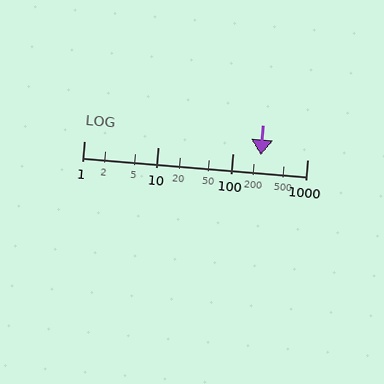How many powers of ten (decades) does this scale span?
The scale spans 3 decades, from 1 to 1000.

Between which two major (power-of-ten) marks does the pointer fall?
The pointer is between 100 and 1000.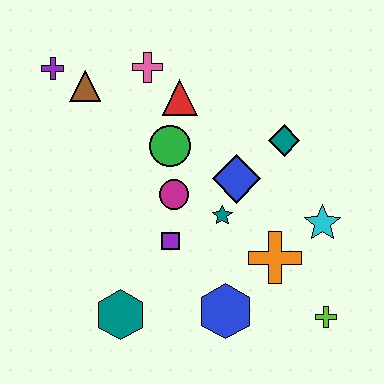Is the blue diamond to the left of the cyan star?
Yes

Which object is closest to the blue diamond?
The teal star is closest to the blue diamond.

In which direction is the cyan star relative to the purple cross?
The cyan star is to the right of the purple cross.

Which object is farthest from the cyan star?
The purple cross is farthest from the cyan star.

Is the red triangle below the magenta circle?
No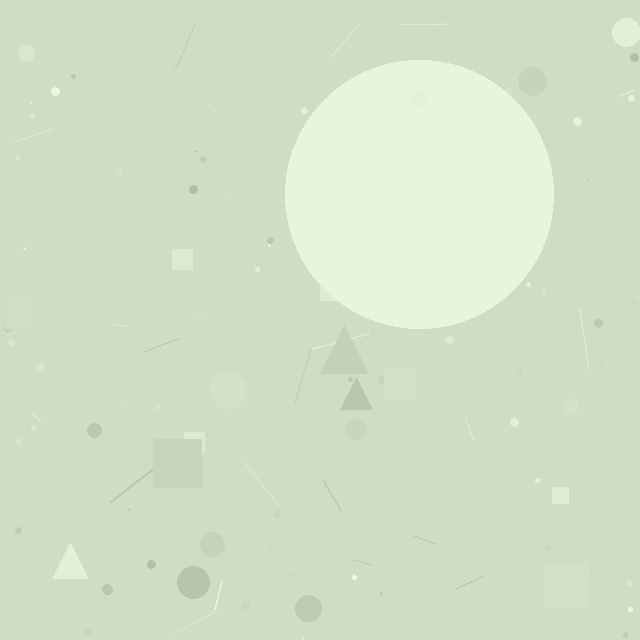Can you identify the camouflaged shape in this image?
The camouflaged shape is a circle.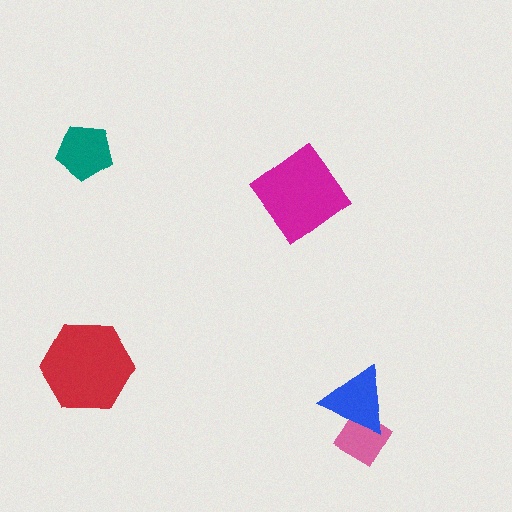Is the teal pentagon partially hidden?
No, no other shape covers it.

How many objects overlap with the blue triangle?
1 object overlaps with the blue triangle.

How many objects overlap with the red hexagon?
0 objects overlap with the red hexagon.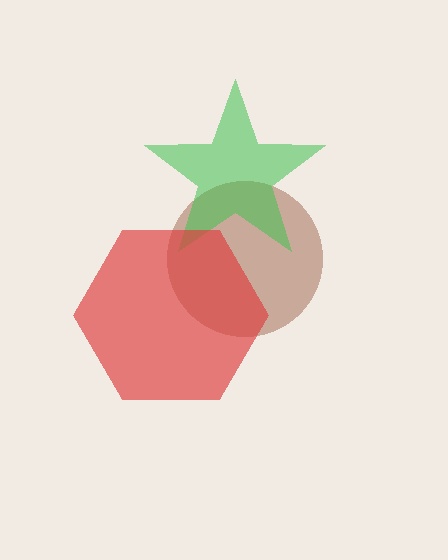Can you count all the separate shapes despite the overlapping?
Yes, there are 3 separate shapes.